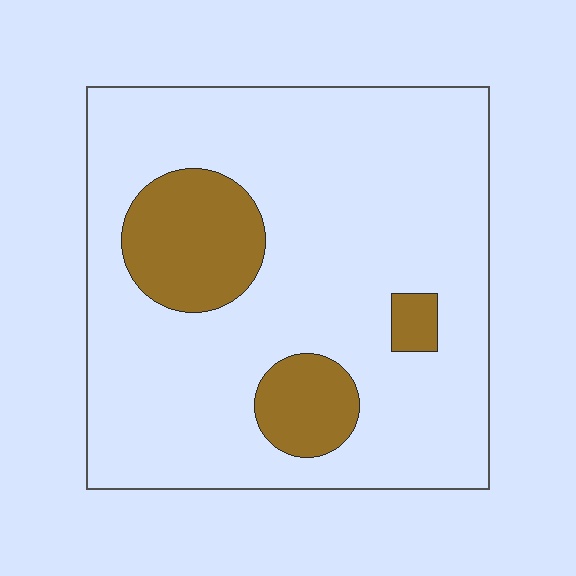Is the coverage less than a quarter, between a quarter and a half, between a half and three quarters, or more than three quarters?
Less than a quarter.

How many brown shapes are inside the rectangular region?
3.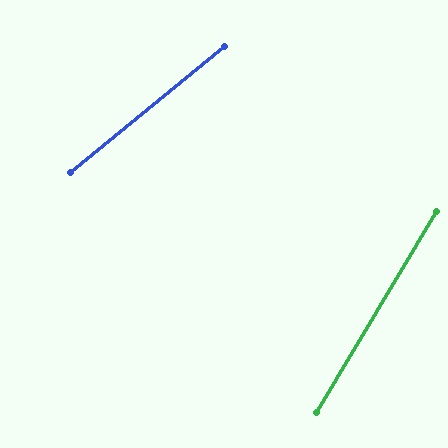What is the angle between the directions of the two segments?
Approximately 20 degrees.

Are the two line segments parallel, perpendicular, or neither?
Neither parallel nor perpendicular — they differ by about 20°.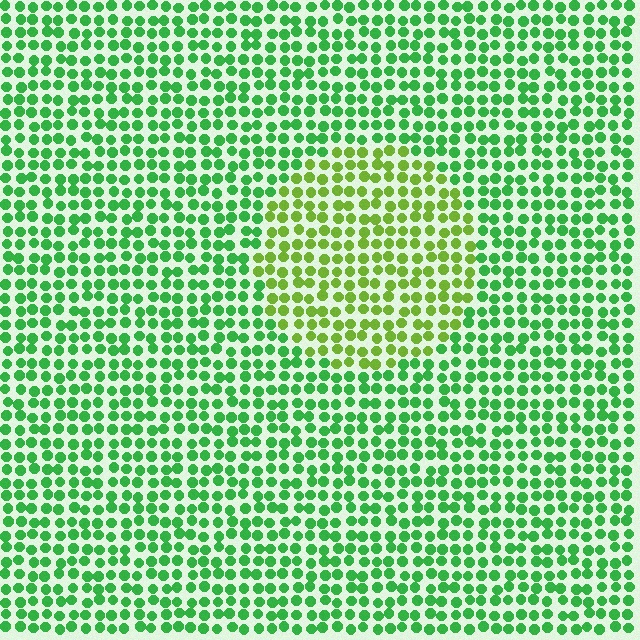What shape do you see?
I see a circle.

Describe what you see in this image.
The image is filled with small green elements in a uniform arrangement. A circle-shaped region is visible where the elements are tinted to a slightly different hue, forming a subtle color boundary.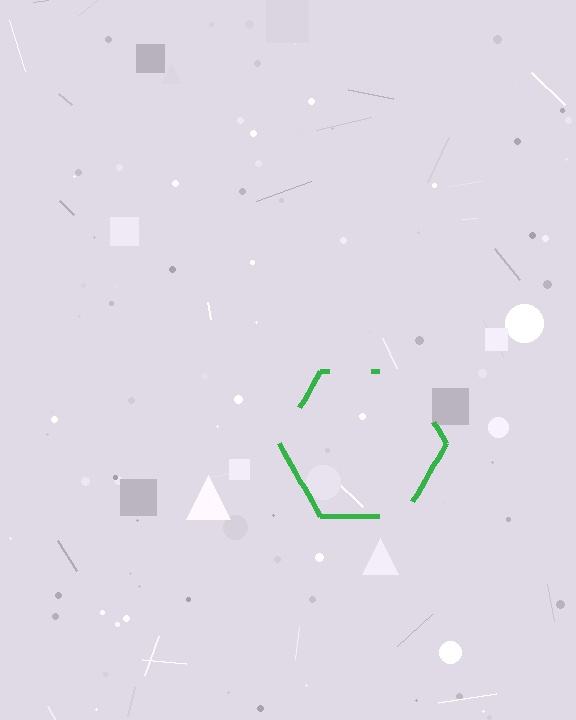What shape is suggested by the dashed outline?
The dashed outline suggests a hexagon.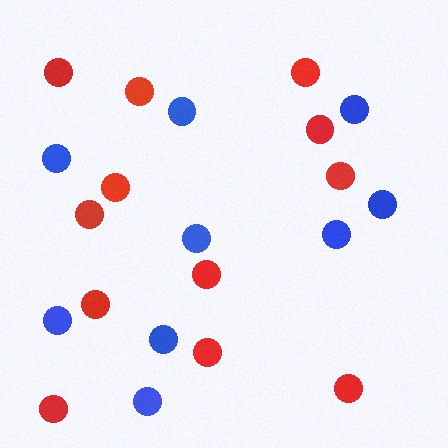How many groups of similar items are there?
There are 2 groups: one group of blue circles (9) and one group of red circles (12).